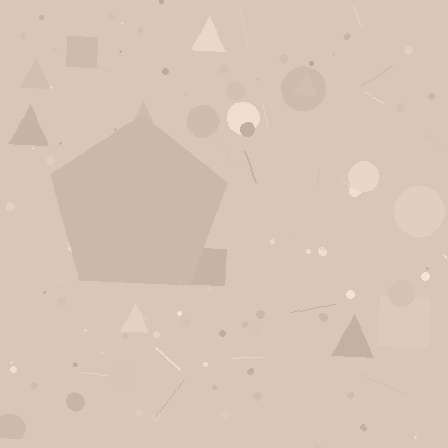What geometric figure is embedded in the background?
A pentagon is embedded in the background.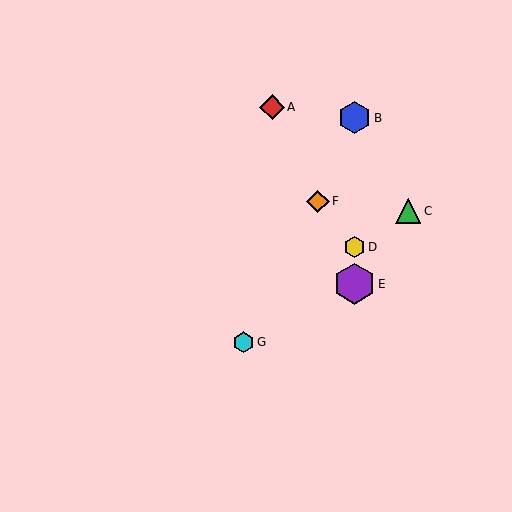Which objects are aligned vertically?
Objects B, D, E are aligned vertically.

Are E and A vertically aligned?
No, E is at x≈355 and A is at x≈272.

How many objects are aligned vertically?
3 objects (B, D, E) are aligned vertically.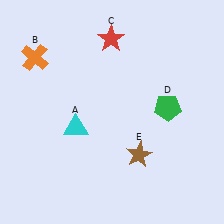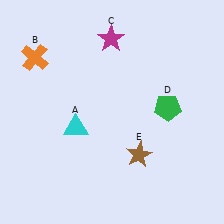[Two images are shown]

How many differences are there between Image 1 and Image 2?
There is 1 difference between the two images.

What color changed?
The star (C) changed from red in Image 1 to magenta in Image 2.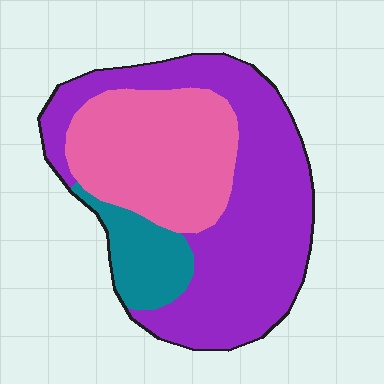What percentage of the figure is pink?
Pink covers roughly 35% of the figure.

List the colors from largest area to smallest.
From largest to smallest: purple, pink, teal.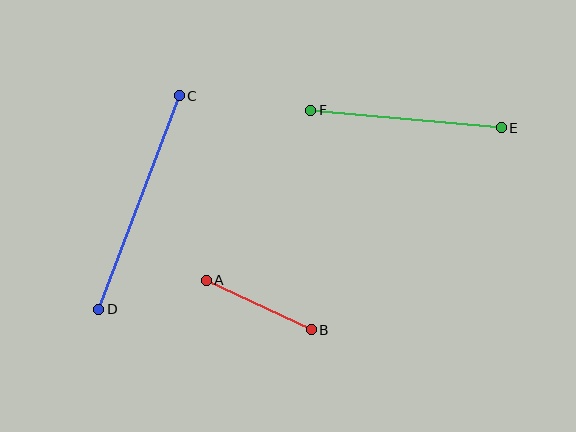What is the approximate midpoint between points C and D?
The midpoint is at approximately (139, 202) pixels.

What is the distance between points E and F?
The distance is approximately 192 pixels.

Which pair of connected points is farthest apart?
Points C and D are farthest apart.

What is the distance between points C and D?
The distance is approximately 228 pixels.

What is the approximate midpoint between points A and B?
The midpoint is at approximately (259, 305) pixels.